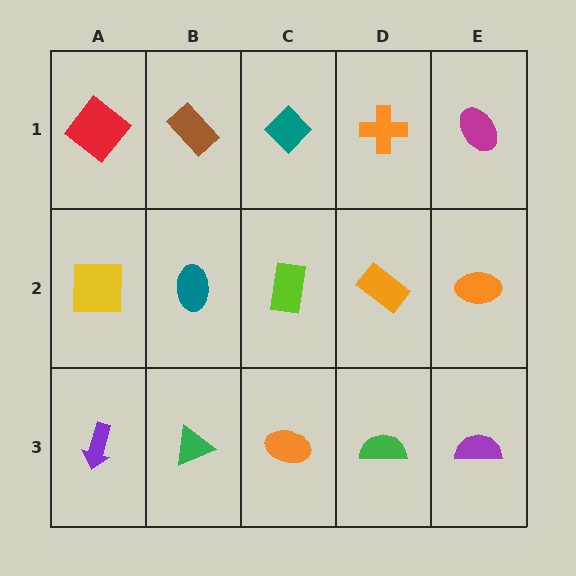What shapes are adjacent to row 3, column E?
An orange ellipse (row 2, column E), a green semicircle (row 3, column D).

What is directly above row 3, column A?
A yellow square.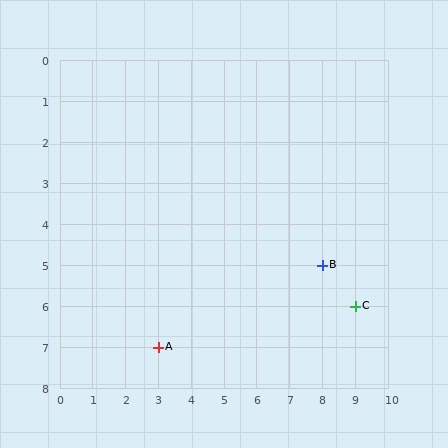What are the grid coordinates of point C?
Point C is at grid coordinates (9, 6).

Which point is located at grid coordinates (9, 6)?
Point C is at (9, 6).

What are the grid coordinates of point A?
Point A is at grid coordinates (3, 7).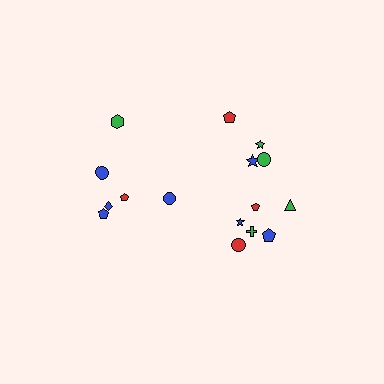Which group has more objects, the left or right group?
The right group.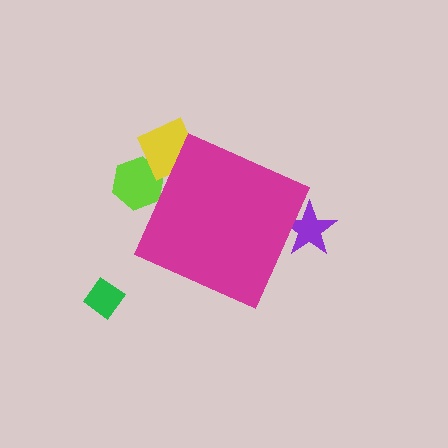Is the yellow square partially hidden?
Yes, the yellow square is partially hidden behind the magenta diamond.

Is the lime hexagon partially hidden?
Yes, the lime hexagon is partially hidden behind the magenta diamond.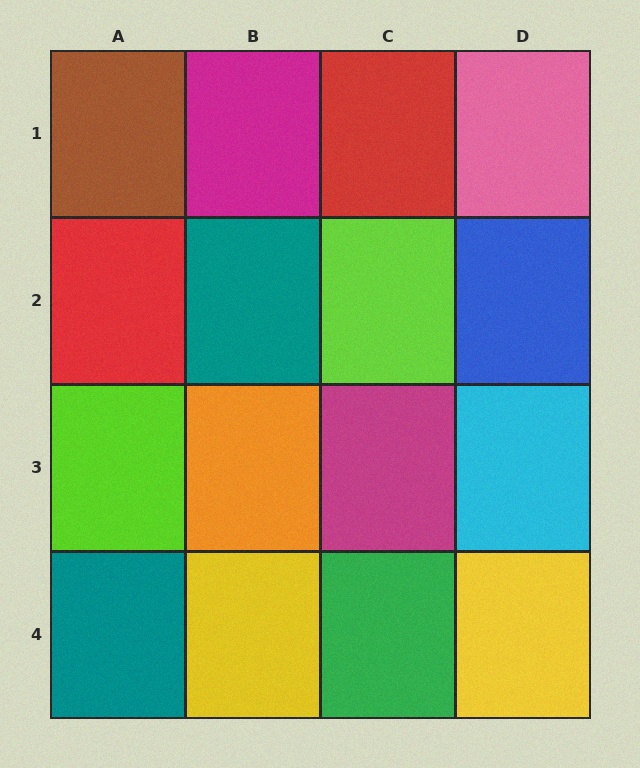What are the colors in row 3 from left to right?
Lime, orange, magenta, cyan.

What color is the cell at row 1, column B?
Magenta.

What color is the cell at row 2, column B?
Teal.